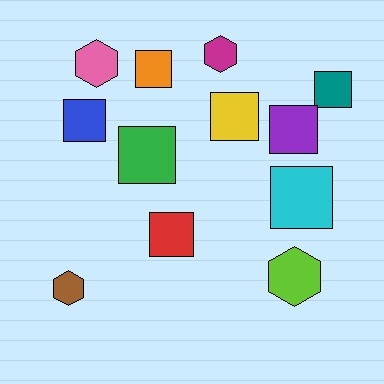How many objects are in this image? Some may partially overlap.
There are 12 objects.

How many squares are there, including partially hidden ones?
There are 8 squares.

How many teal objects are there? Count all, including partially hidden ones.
There is 1 teal object.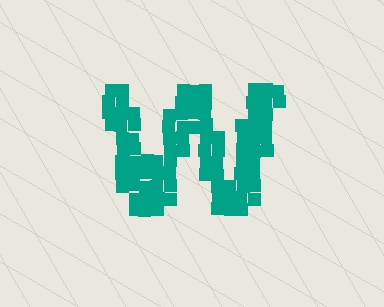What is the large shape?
The large shape is the letter W.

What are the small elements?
The small elements are squares.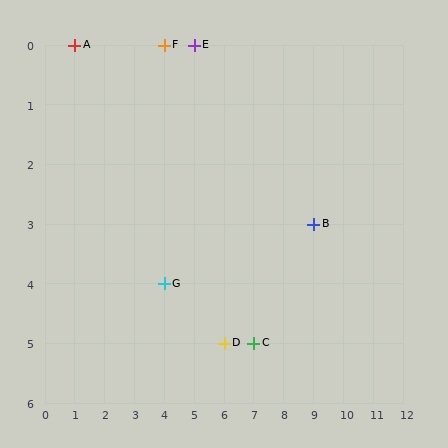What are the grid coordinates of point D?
Point D is at grid coordinates (6, 5).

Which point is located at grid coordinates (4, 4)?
Point G is at (4, 4).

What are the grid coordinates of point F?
Point F is at grid coordinates (4, 0).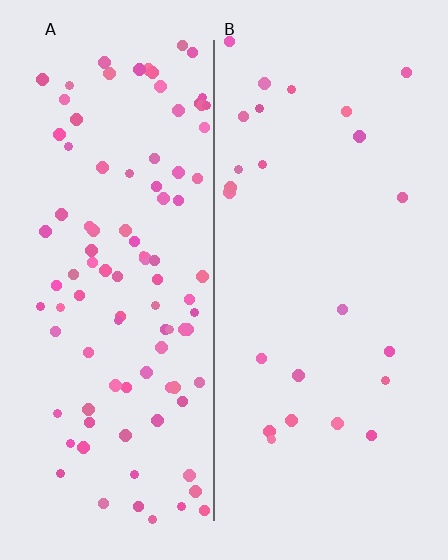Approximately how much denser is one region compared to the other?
Approximately 4.1× — region A over region B.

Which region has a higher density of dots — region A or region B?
A (the left).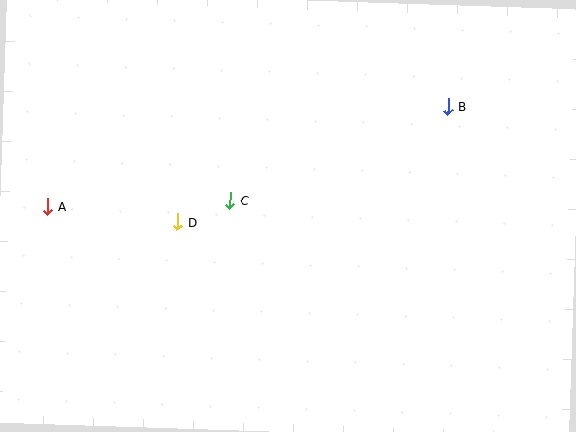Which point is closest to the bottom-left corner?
Point A is closest to the bottom-left corner.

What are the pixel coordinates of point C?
Point C is at (230, 200).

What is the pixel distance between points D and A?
The distance between D and A is 130 pixels.